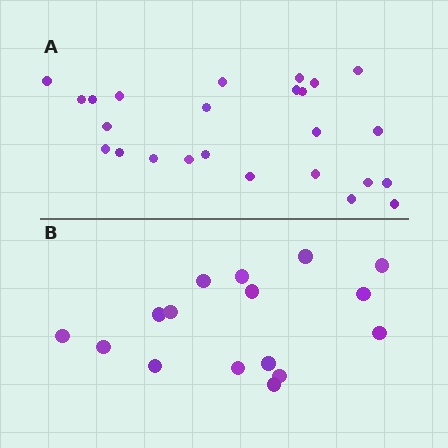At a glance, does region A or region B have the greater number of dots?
Region A (the top region) has more dots.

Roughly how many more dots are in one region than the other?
Region A has roughly 8 or so more dots than region B.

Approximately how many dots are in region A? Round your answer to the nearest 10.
About 20 dots. (The exact count is 25, which rounds to 20.)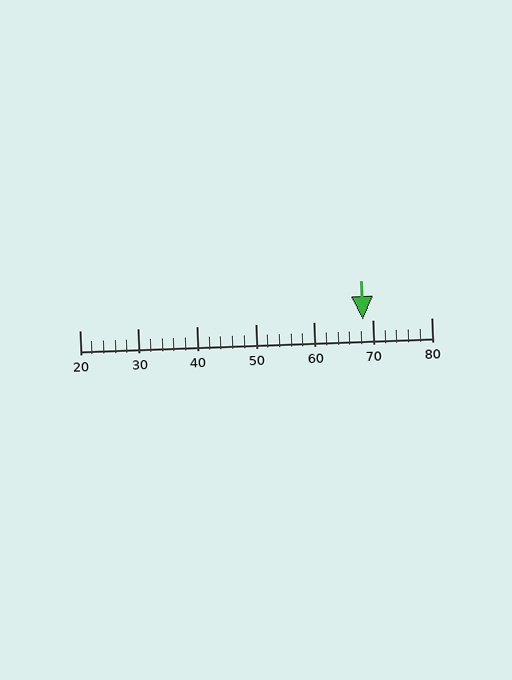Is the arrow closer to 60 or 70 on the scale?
The arrow is closer to 70.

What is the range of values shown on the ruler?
The ruler shows values from 20 to 80.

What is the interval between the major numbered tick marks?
The major tick marks are spaced 10 units apart.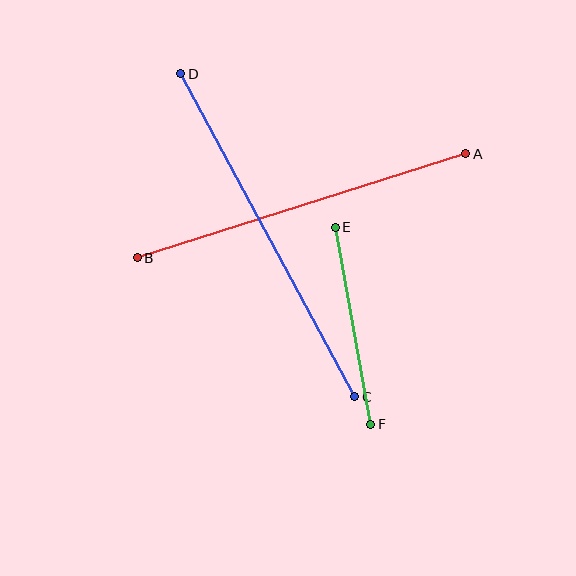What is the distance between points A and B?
The distance is approximately 345 pixels.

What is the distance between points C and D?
The distance is approximately 367 pixels.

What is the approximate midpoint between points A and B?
The midpoint is at approximately (302, 206) pixels.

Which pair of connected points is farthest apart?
Points C and D are farthest apart.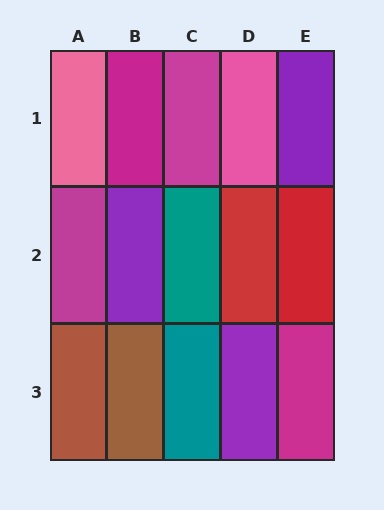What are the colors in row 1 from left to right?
Pink, magenta, magenta, pink, purple.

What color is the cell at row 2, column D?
Red.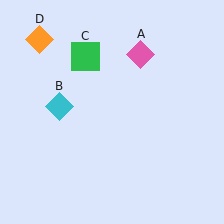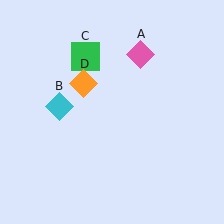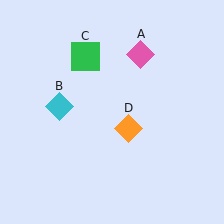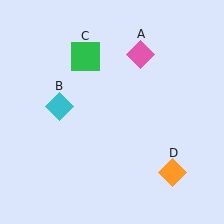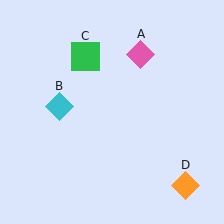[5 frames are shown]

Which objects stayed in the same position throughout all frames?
Pink diamond (object A) and cyan diamond (object B) and green square (object C) remained stationary.